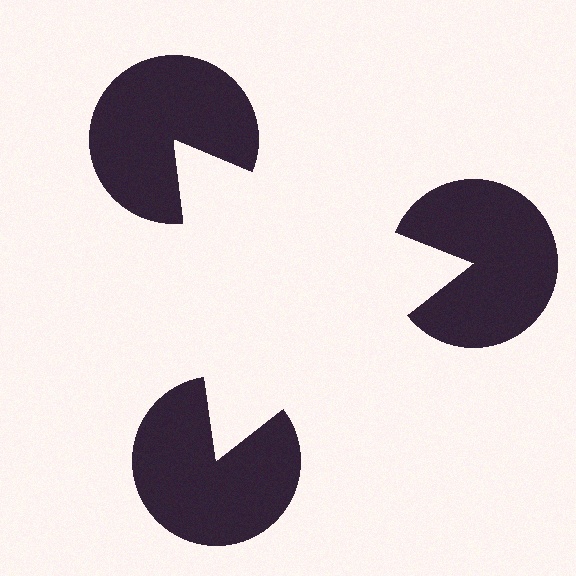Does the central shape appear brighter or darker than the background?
It typically appears slightly brighter than the background, even though no actual brightness change is drawn.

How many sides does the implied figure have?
3 sides.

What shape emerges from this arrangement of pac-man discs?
An illusory triangle — its edges are inferred from the aligned wedge cuts in the pac-man discs, not physically drawn.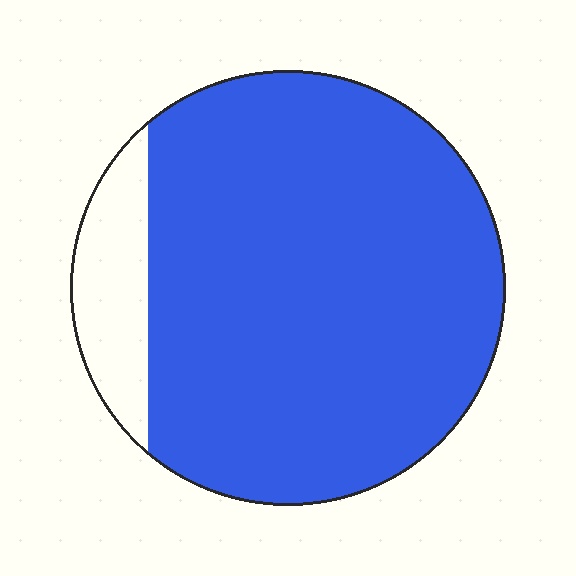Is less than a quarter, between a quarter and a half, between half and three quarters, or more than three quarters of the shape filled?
More than three quarters.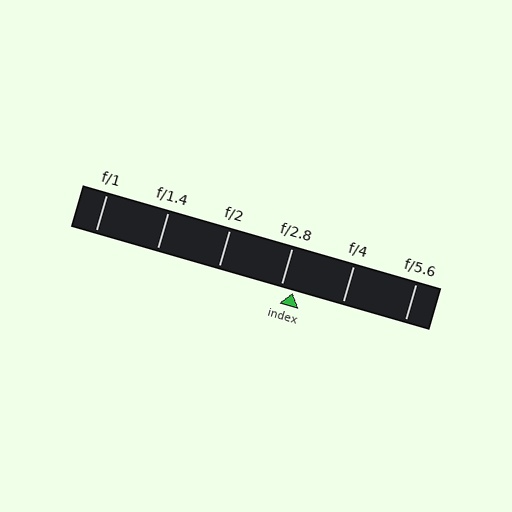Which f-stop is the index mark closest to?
The index mark is closest to f/2.8.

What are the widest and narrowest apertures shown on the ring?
The widest aperture shown is f/1 and the narrowest is f/5.6.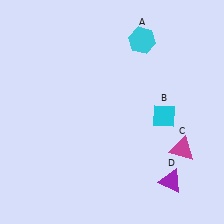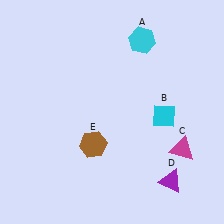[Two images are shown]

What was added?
A brown hexagon (E) was added in Image 2.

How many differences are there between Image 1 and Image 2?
There is 1 difference between the two images.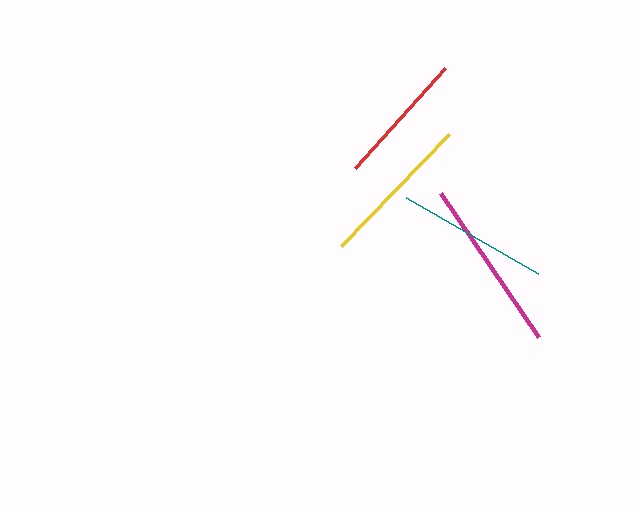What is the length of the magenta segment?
The magenta segment is approximately 174 pixels long.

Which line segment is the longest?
The magenta line is the longest at approximately 174 pixels.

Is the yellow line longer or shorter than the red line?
The yellow line is longer than the red line.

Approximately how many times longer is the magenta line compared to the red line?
The magenta line is approximately 1.3 times the length of the red line.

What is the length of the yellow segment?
The yellow segment is approximately 155 pixels long.